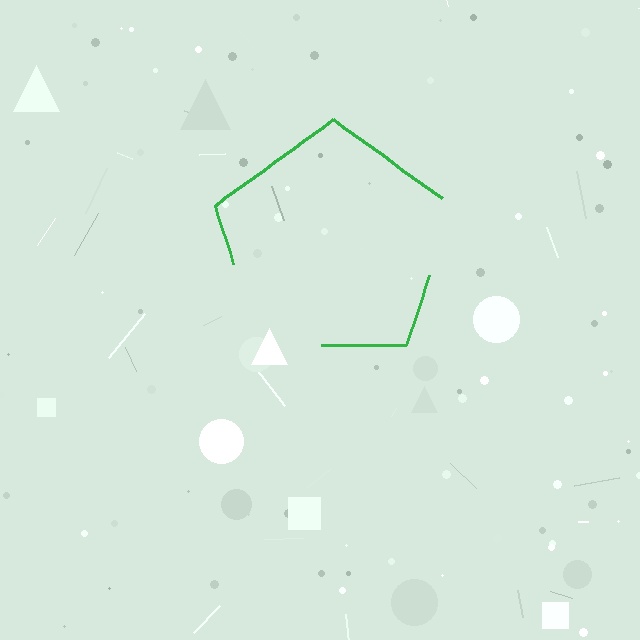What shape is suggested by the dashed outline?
The dashed outline suggests a pentagon.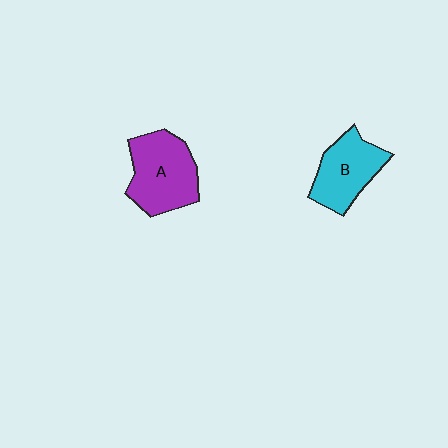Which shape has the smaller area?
Shape B (cyan).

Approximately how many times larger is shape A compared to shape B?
Approximately 1.2 times.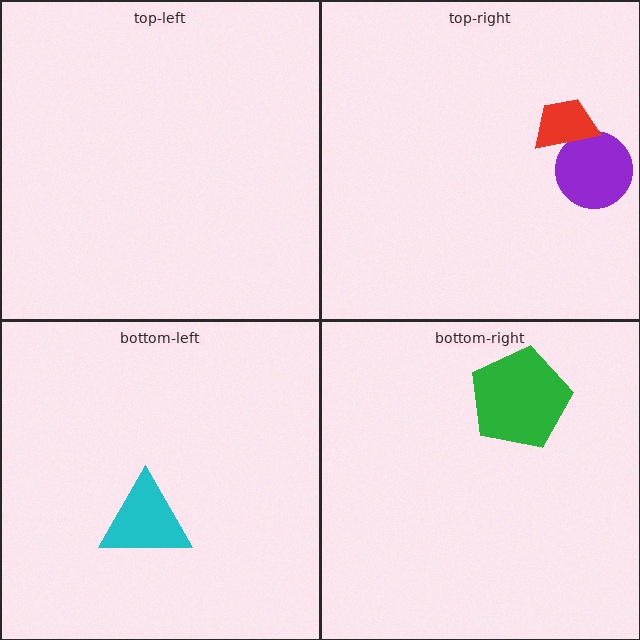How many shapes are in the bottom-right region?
1.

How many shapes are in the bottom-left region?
1.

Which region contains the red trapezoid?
The top-right region.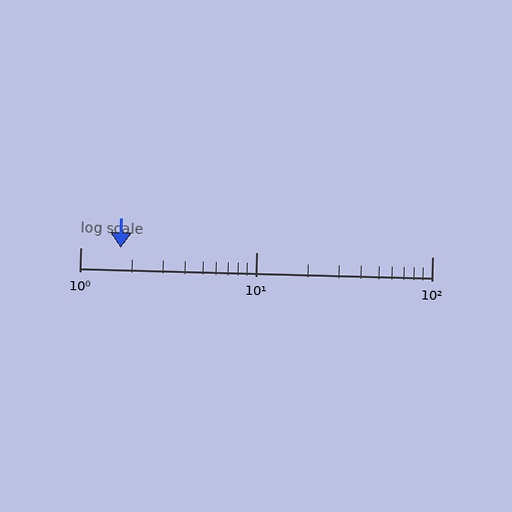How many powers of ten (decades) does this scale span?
The scale spans 2 decades, from 1 to 100.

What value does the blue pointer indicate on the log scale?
The pointer indicates approximately 1.7.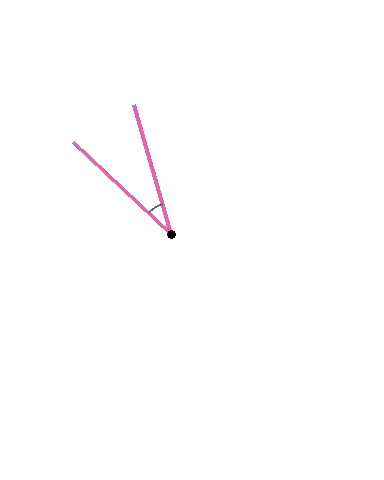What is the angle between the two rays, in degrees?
Approximately 31 degrees.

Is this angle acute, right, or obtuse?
It is acute.